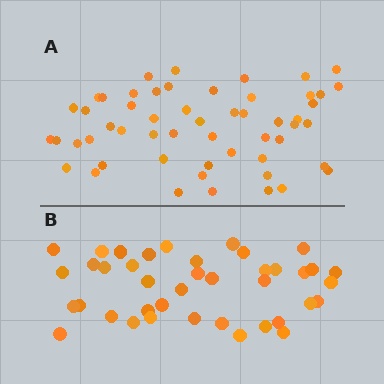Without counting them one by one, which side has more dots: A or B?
Region A (the top region) has more dots.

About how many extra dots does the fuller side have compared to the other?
Region A has approximately 15 more dots than region B.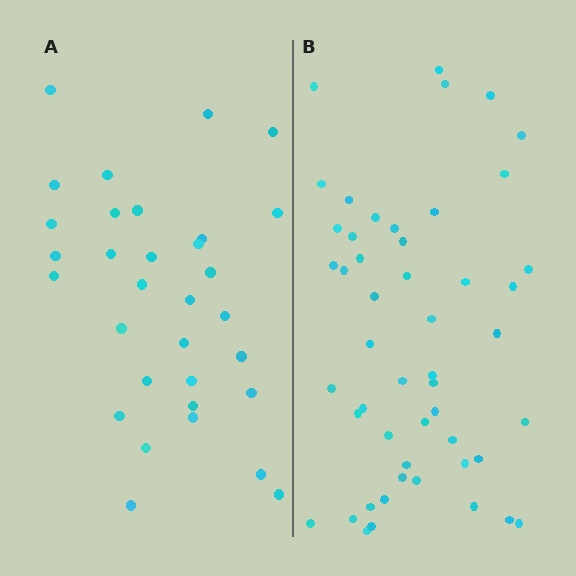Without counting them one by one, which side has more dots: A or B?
Region B (the right region) has more dots.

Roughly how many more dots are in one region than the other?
Region B has approximately 20 more dots than region A.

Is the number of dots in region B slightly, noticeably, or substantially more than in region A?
Region B has substantially more. The ratio is roughly 1.6 to 1.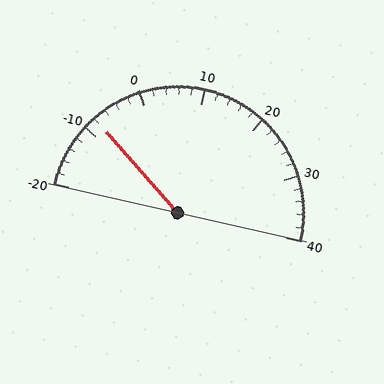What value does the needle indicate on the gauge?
The needle indicates approximately -8.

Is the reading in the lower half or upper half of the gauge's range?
The reading is in the lower half of the range (-20 to 40).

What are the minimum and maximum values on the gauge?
The gauge ranges from -20 to 40.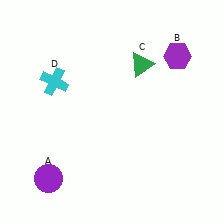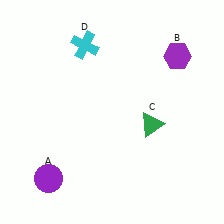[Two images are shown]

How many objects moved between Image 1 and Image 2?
2 objects moved between the two images.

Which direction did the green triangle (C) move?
The green triangle (C) moved down.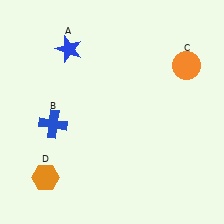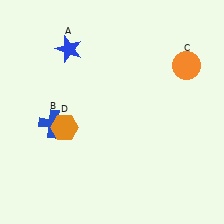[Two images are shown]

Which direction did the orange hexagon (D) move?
The orange hexagon (D) moved up.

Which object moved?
The orange hexagon (D) moved up.